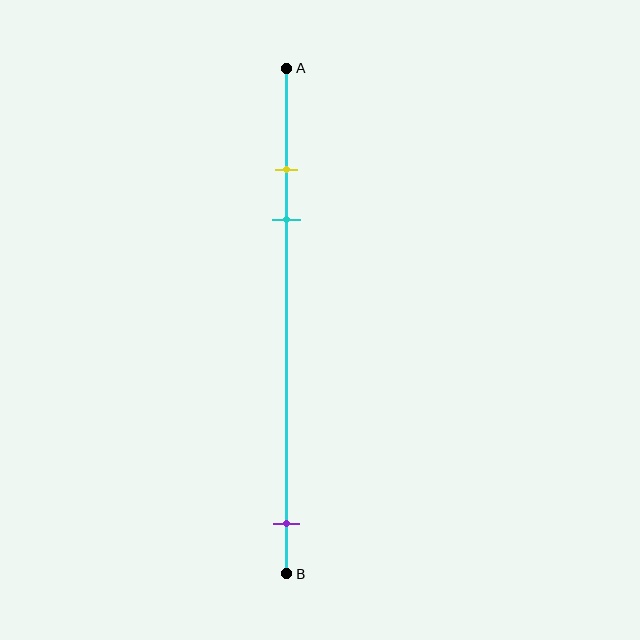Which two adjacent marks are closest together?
The yellow and cyan marks are the closest adjacent pair.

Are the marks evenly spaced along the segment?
No, the marks are not evenly spaced.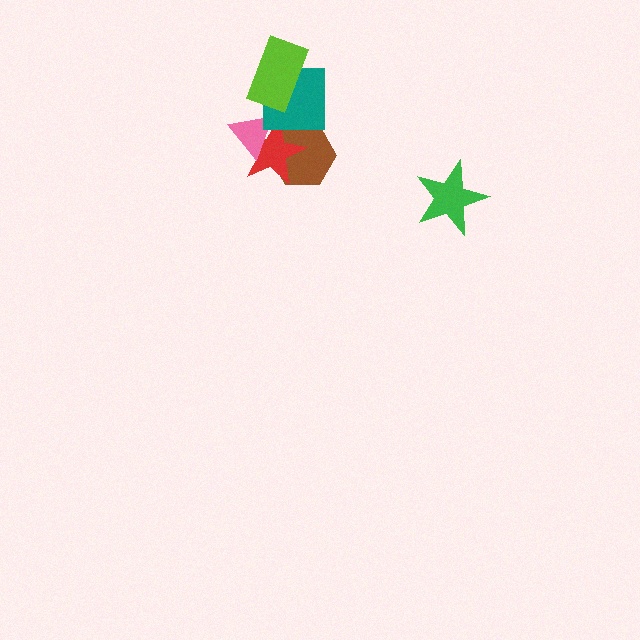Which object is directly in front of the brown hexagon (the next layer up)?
The red star is directly in front of the brown hexagon.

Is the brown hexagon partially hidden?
Yes, it is partially covered by another shape.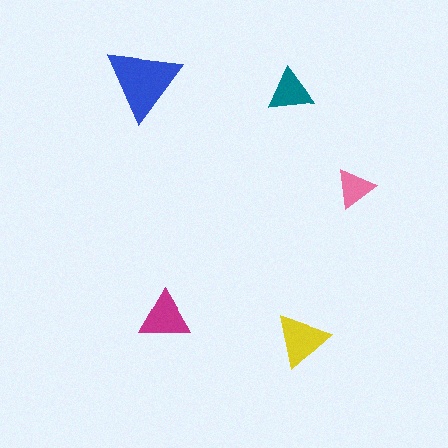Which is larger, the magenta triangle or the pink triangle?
The magenta one.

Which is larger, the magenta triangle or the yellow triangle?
The yellow one.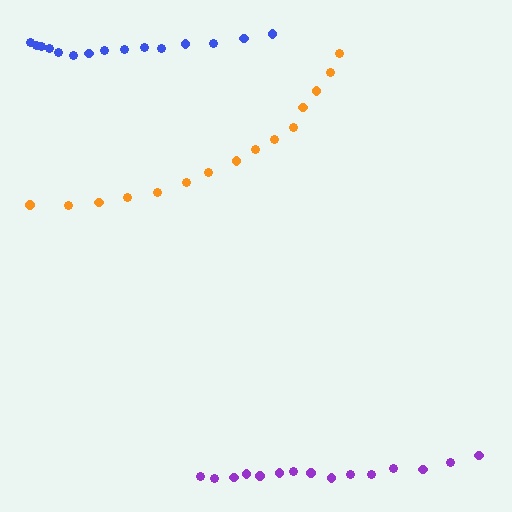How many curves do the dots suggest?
There are 3 distinct paths.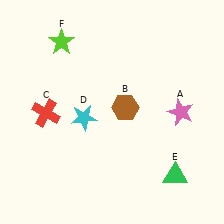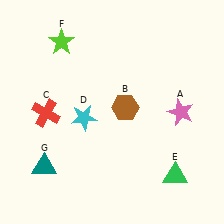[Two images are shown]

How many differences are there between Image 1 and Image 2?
There is 1 difference between the two images.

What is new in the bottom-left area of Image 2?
A teal triangle (G) was added in the bottom-left area of Image 2.